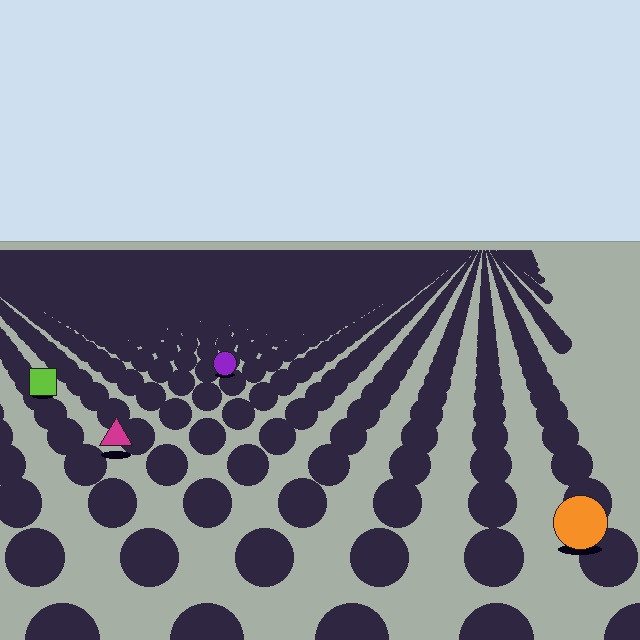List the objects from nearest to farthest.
From nearest to farthest: the orange circle, the magenta triangle, the lime square, the purple circle.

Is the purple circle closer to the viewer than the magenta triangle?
No. The magenta triangle is closer — you can tell from the texture gradient: the ground texture is coarser near it.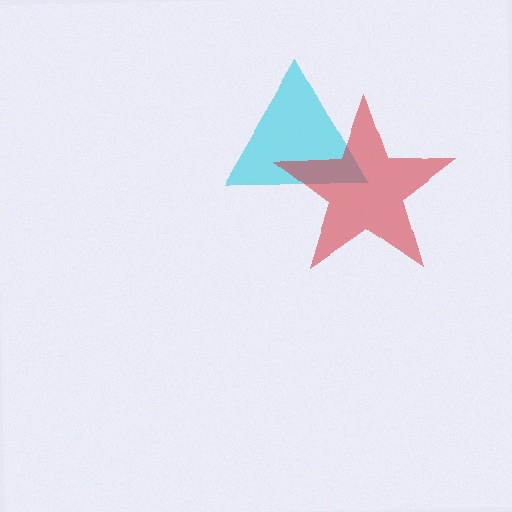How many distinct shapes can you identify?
There are 2 distinct shapes: a cyan triangle, a red star.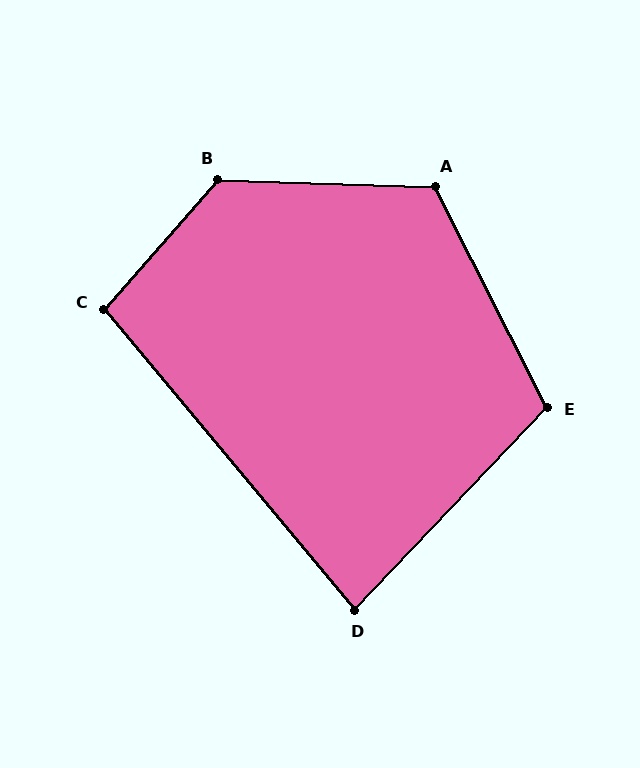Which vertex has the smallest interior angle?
D, at approximately 84 degrees.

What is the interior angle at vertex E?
Approximately 109 degrees (obtuse).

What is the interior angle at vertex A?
Approximately 119 degrees (obtuse).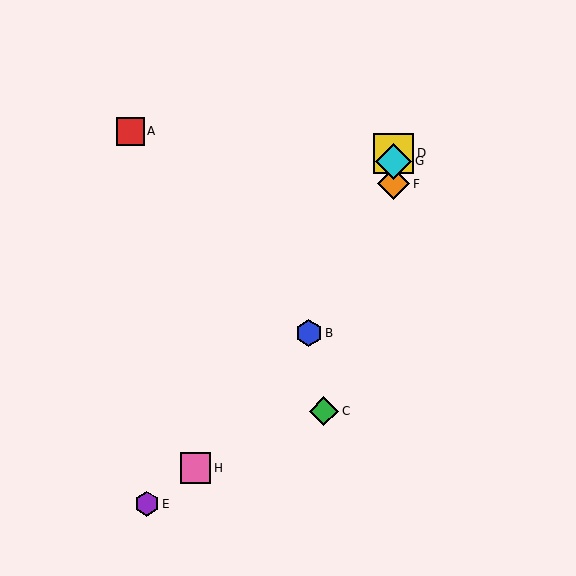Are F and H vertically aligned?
No, F is at x≈394 and H is at x≈195.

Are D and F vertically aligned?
Yes, both are at x≈394.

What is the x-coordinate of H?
Object H is at x≈195.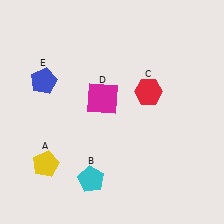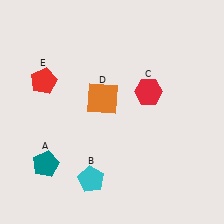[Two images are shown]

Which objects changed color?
A changed from yellow to teal. D changed from magenta to orange. E changed from blue to red.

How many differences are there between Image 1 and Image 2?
There are 3 differences between the two images.